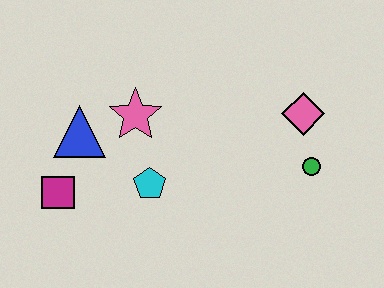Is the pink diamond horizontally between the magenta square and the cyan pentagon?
No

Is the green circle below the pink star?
Yes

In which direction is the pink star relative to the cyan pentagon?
The pink star is above the cyan pentagon.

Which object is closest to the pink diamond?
The green circle is closest to the pink diamond.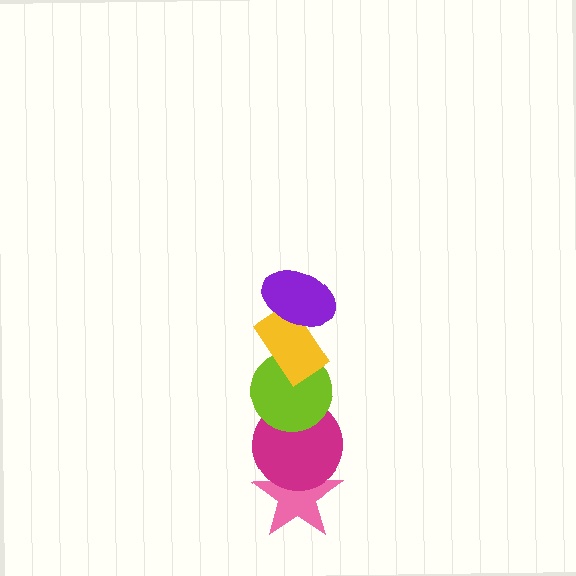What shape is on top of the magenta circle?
The lime circle is on top of the magenta circle.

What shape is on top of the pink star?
The magenta circle is on top of the pink star.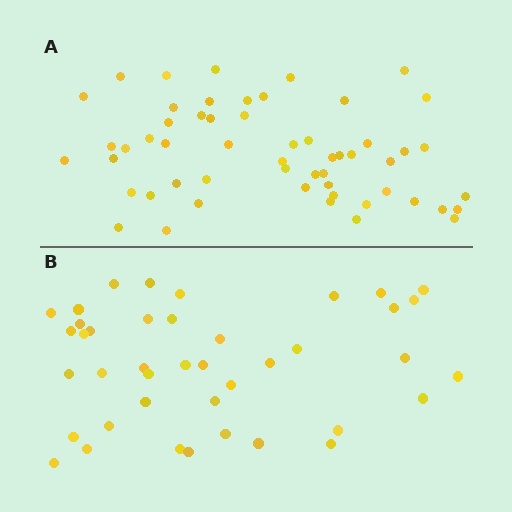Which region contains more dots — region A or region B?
Region A (the top region) has more dots.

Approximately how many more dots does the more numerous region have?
Region A has approximately 15 more dots than region B.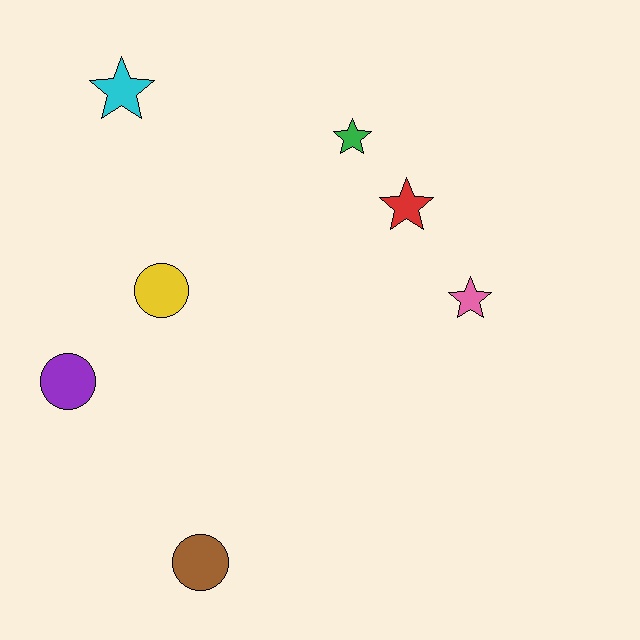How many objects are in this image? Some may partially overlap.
There are 7 objects.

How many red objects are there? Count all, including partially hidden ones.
There is 1 red object.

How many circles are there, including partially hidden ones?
There are 3 circles.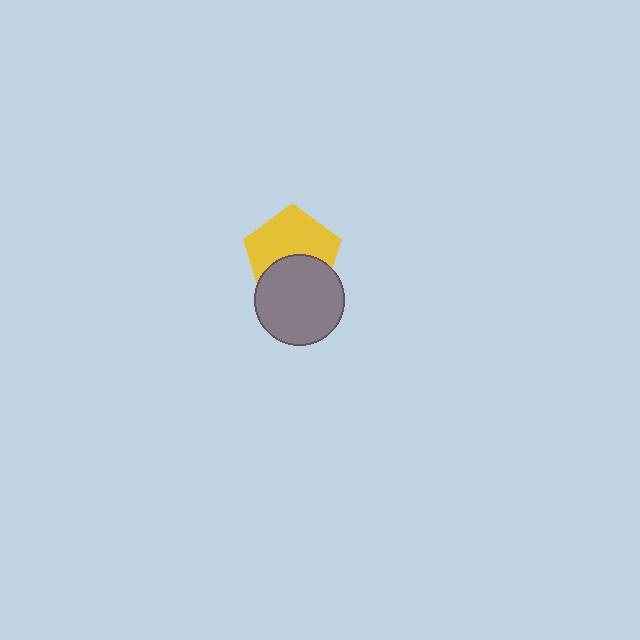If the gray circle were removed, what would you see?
You would see the complete yellow pentagon.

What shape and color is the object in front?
The object in front is a gray circle.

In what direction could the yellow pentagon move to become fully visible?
The yellow pentagon could move up. That would shift it out from behind the gray circle entirely.